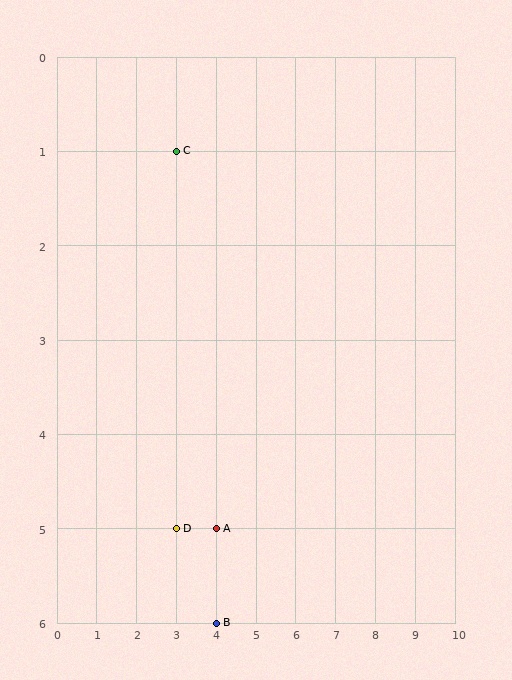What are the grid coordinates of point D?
Point D is at grid coordinates (3, 5).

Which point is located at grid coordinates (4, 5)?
Point A is at (4, 5).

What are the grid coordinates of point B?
Point B is at grid coordinates (4, 6).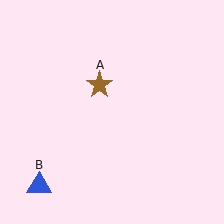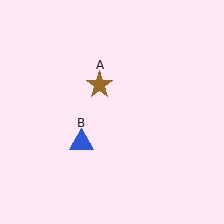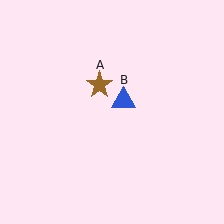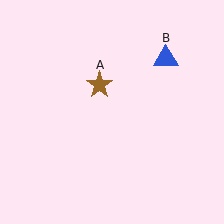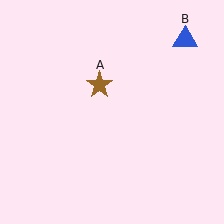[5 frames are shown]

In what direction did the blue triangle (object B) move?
The blue triangle (object B) moved up and to the right.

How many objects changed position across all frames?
1 object changed position: blue triangle (object B).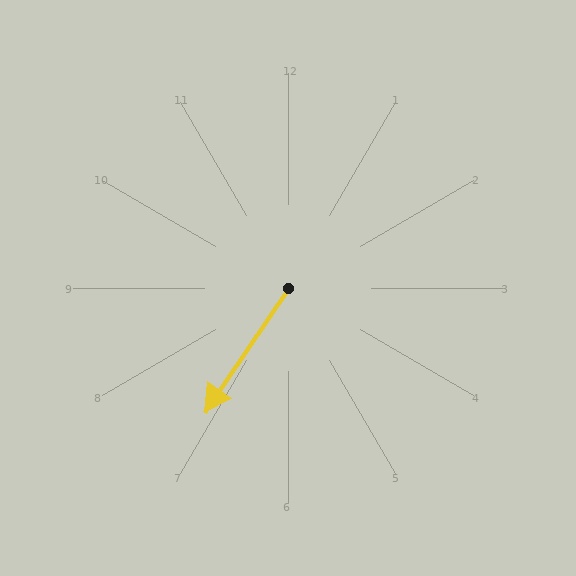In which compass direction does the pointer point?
Southwest.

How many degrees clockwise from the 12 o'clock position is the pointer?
Approximately 214 degrees.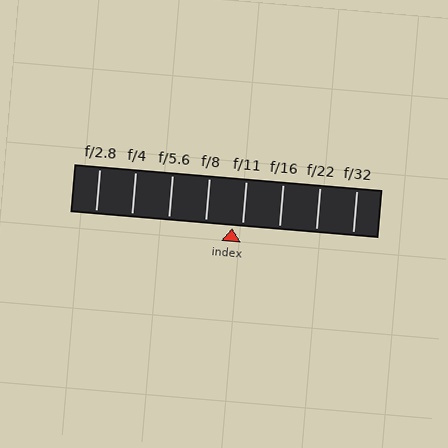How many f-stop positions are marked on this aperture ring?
There are 8 f-stop positions marked.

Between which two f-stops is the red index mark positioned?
The index mark is between f/8 and f/11.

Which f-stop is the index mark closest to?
The index mark is closest to f/11.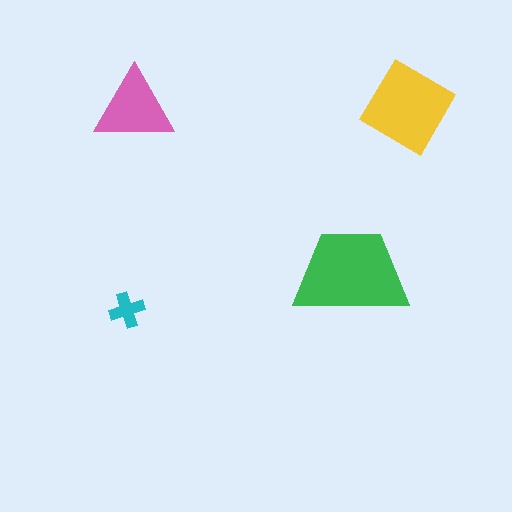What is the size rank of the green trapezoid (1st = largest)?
1st.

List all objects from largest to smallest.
The green trapezoid, the yellow diamond, the pink triangle, the cyan cross.